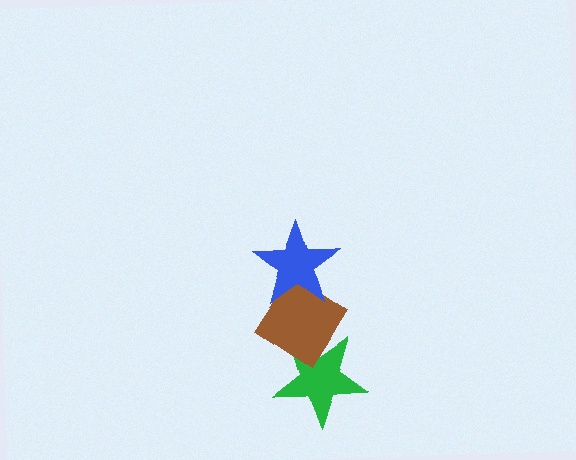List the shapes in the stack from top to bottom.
From top to bottom: the blue star, the brown diamond, the green star.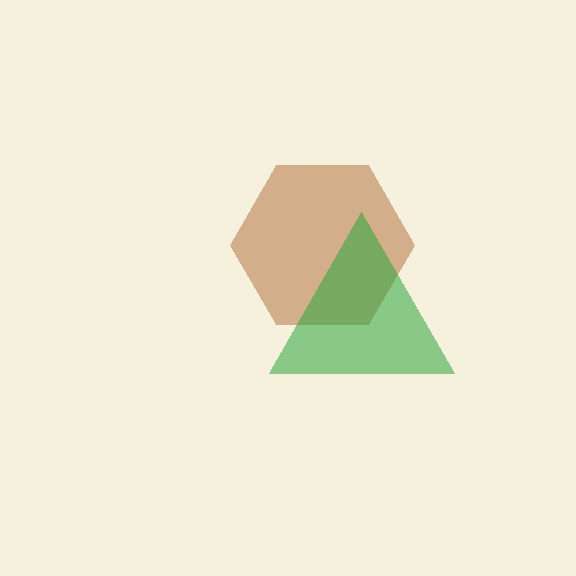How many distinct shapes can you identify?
There are 2 distinct shapes: a brown hexagon, a green triangle.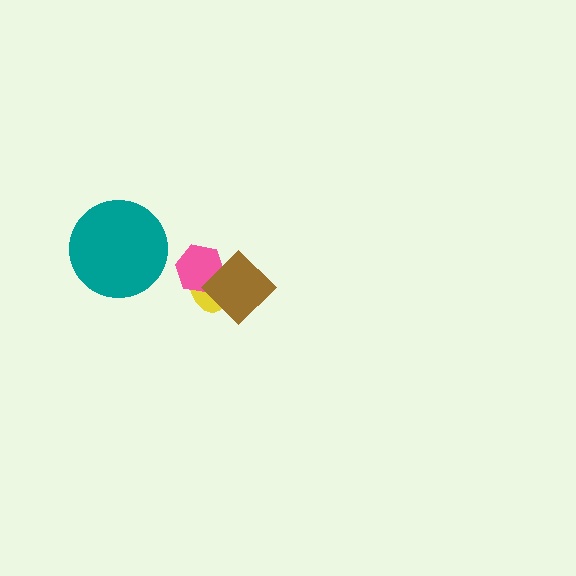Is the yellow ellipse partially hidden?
Yes, it is partially covered by another shape.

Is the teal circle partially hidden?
No, no other shape covers it.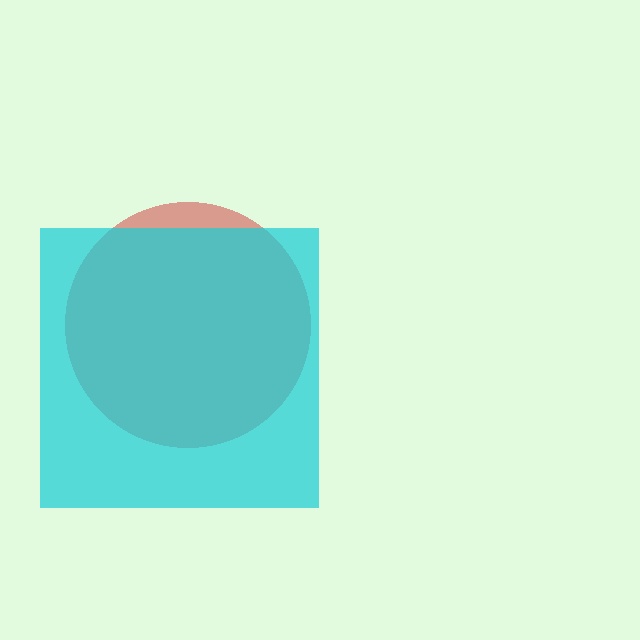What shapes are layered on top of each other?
The layered shapes are: a red circle, a cyan square.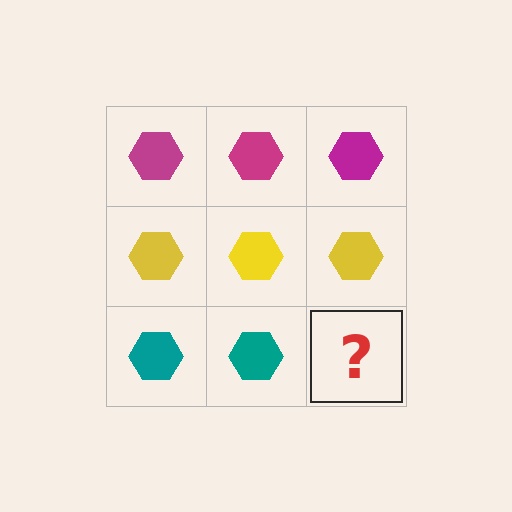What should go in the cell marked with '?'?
The missing cell should contain a teal hexagon.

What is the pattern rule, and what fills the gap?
The rule is that each row has a consistent color. The gap should be filled with a teal hexagon.